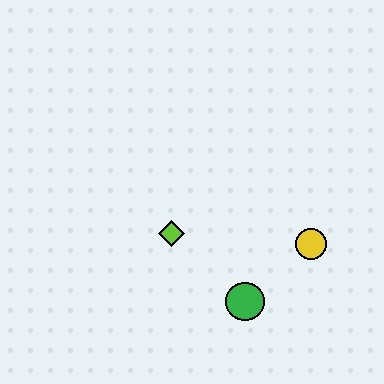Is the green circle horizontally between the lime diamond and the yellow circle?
Yes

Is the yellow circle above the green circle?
Yes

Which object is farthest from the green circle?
The lime diamond is farthest from the green circle.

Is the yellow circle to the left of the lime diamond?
No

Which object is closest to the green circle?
The yellow circle is closest to the green circle.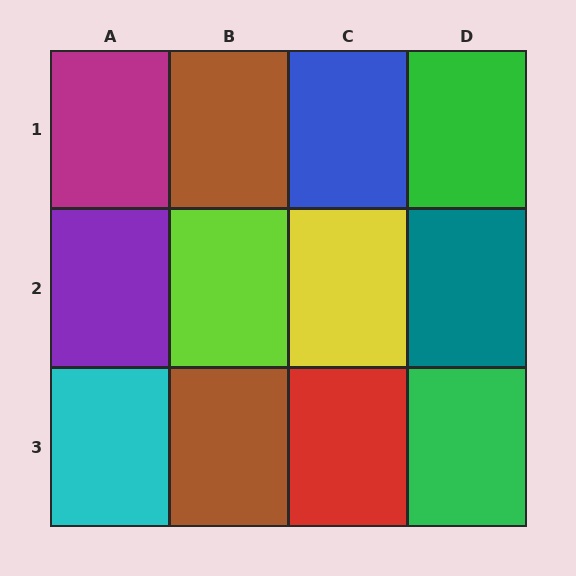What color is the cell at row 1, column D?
Green.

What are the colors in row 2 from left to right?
Purple, lime, yellow, teal.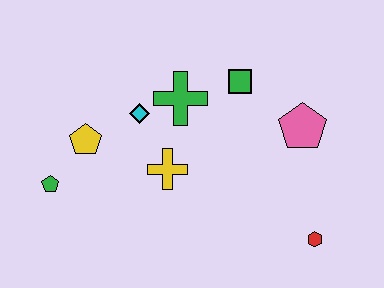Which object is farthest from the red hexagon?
The green pentagon is farthest from the red hexagon.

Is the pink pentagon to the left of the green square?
No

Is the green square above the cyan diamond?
Yes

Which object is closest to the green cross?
The cyan diamond is closest to the green cross.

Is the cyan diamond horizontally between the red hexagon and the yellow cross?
No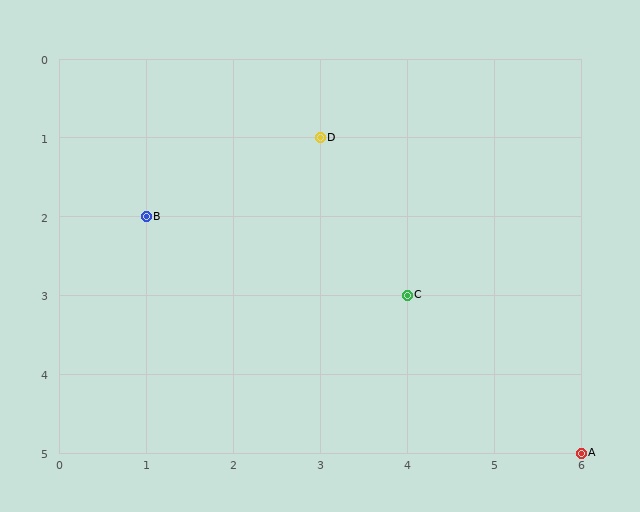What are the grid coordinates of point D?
Point D is at grid coordinates (3, 1).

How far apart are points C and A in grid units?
Points C and A are 2 columns and 2 rows apart (about 2.8 grid units diagonally).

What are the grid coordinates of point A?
Point A is at grid coordinates (6, 5).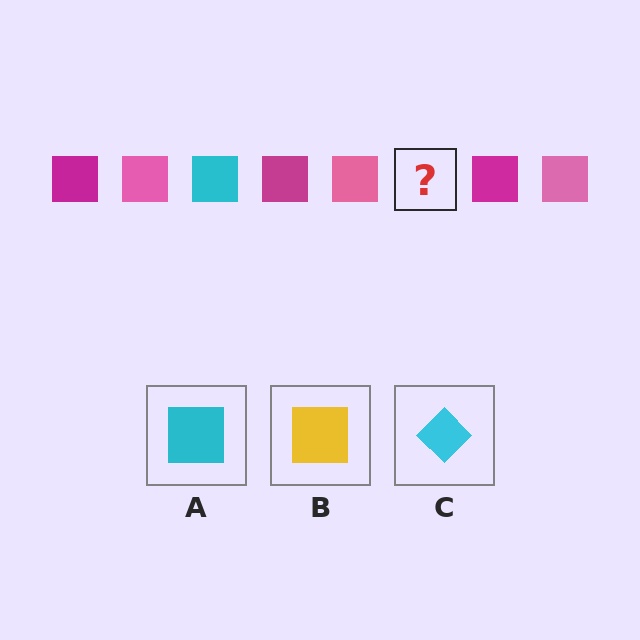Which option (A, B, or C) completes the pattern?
A.